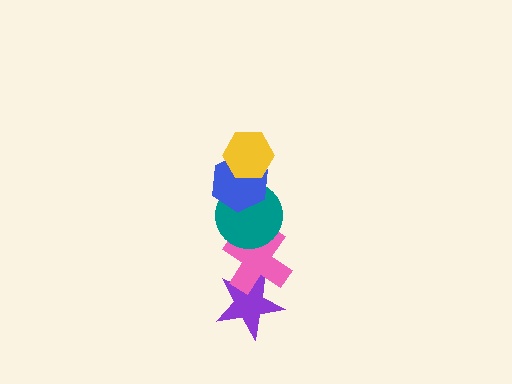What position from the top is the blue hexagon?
The blue hexagon is 2nd from the top.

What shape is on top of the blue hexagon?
The yellow hexagon is on top of the blue hexagon.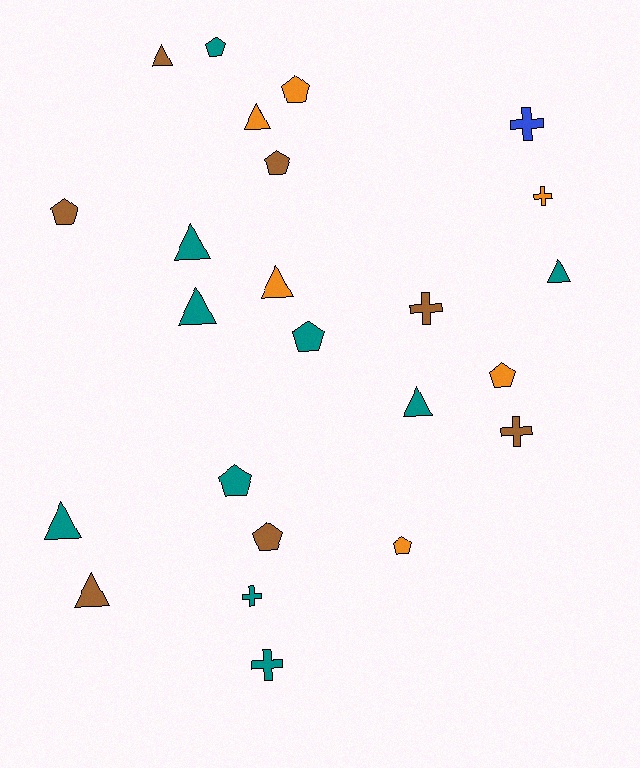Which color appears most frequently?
Teal, with 10 objects.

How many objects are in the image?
There are 24 objects.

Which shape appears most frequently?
Pentagon, with 9 objects.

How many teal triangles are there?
There are 5 teal triangles.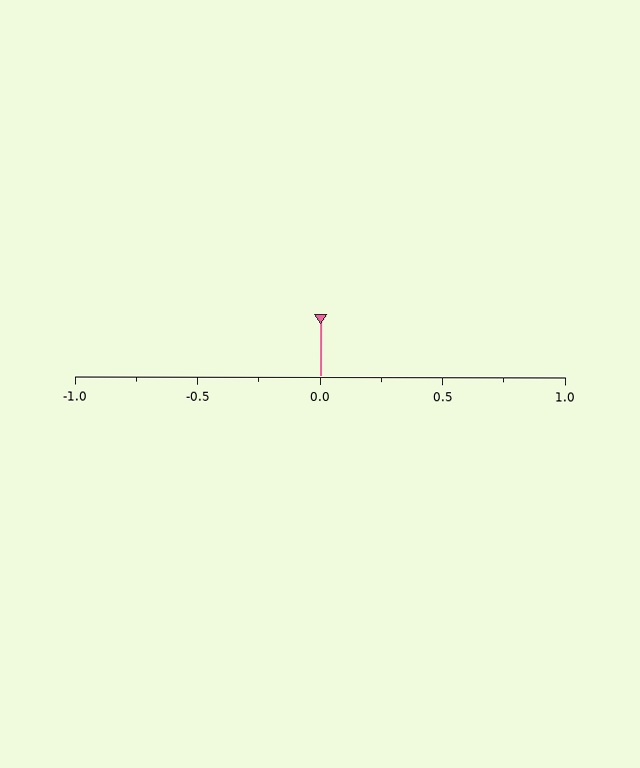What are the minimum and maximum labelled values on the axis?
The axis runs from -1.0 to 1.0.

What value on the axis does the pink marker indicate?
The marker indicates approximately 0.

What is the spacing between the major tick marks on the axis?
The major ticks are spaced 0.5 apart.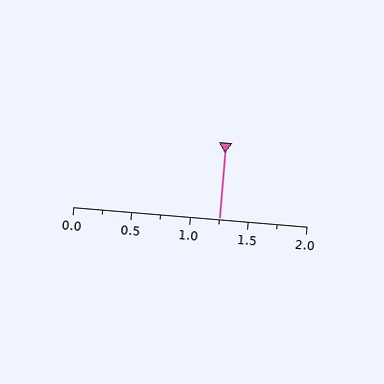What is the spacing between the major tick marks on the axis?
The major ticks are spaced 0.5 apart.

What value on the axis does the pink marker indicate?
The marker indicates approximately 1.25.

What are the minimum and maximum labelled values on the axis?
The axis runs from 0.0 to 2.0.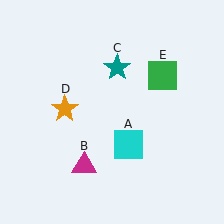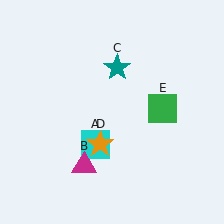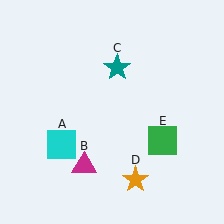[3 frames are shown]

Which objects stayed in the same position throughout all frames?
Magenta triangle (object B) and teal star (object C) remained stationary.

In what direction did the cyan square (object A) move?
The cyan square (object A) moved left.